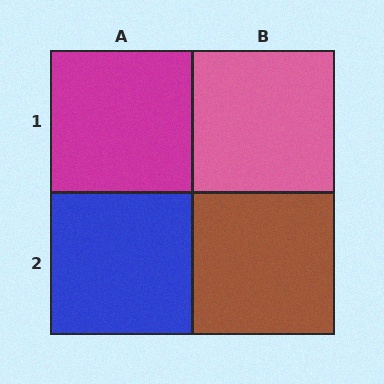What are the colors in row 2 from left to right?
Blue, brown.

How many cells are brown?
1 cell is brown.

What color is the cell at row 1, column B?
Pink.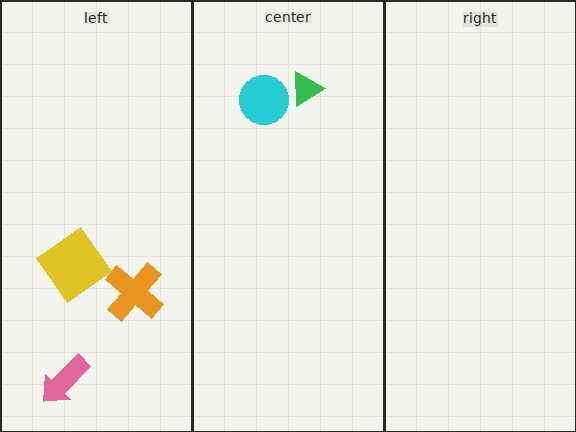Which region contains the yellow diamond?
The left region.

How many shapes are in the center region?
2.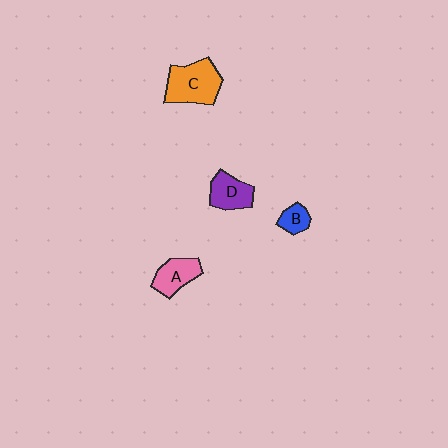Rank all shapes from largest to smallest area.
From largest to smallest: C (orange), D (purple), A (pink), B (blue).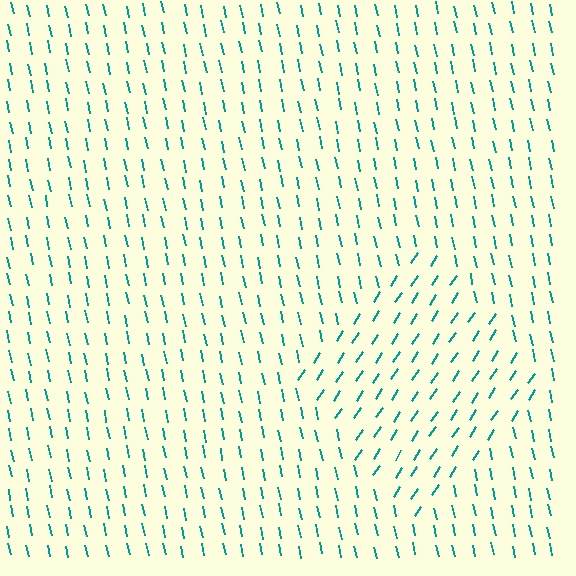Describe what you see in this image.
The image is filled with small teal line segments. A diamond region in the image has lines oriented differently from the surrounding lines, creating a visible texture boundary.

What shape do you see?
I see a diamond.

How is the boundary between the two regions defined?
The boundary is defined purely by a change in line orientation (approximately 45 degrees difference). All lines are the same color and thickness.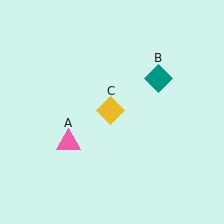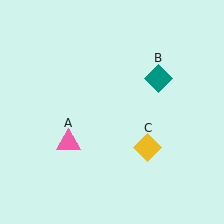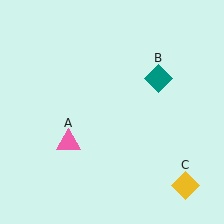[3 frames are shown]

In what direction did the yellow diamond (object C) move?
The yellow diamond (object C) moved down and to the right.